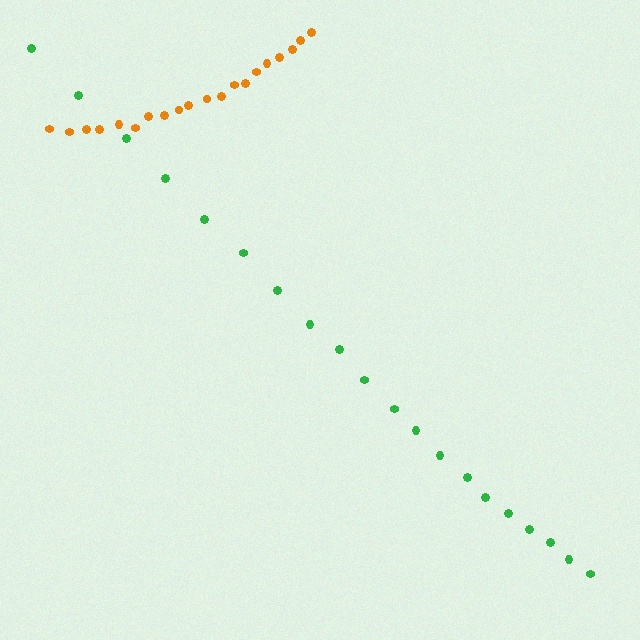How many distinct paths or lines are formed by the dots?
There are 2 distinct paths.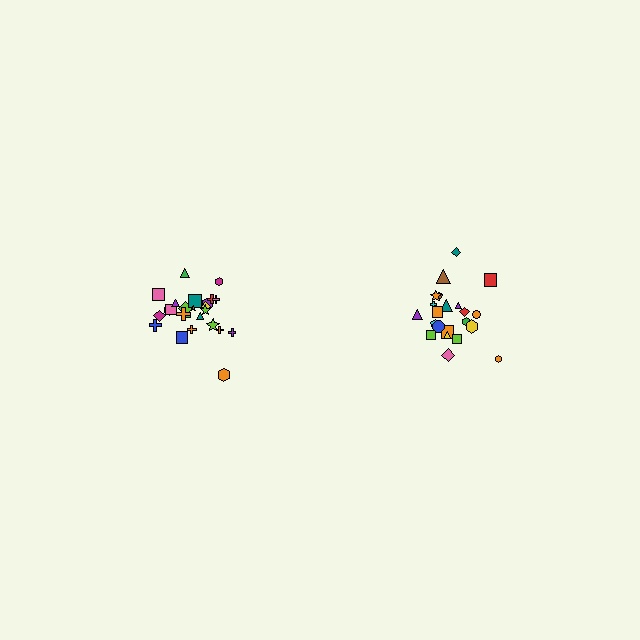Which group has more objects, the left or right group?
The left group.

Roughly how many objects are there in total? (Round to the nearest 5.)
Roughly 45 objects in total.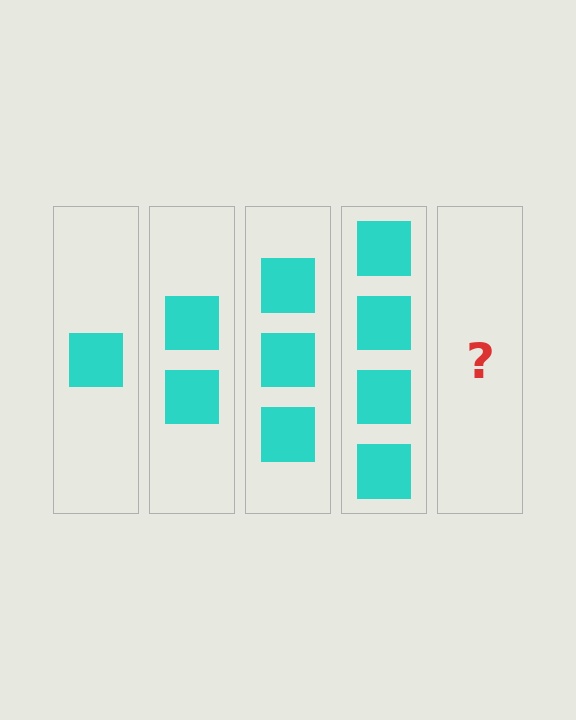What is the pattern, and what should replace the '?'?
The pattern is that each step adds one more square. The '?' should be 5 squares.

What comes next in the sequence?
The next element should be 5 squares.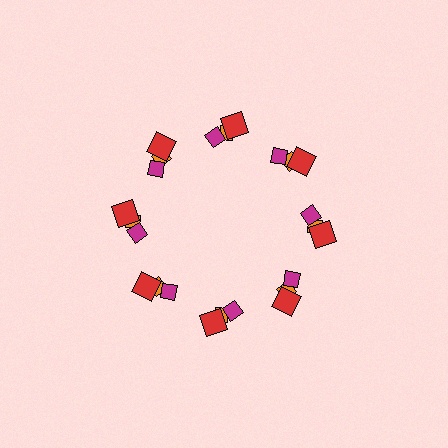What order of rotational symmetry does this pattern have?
This pattern has 8-fold rotational symmetry.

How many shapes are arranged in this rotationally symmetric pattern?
There are 24 shapes, arranged in 8 groups of 3.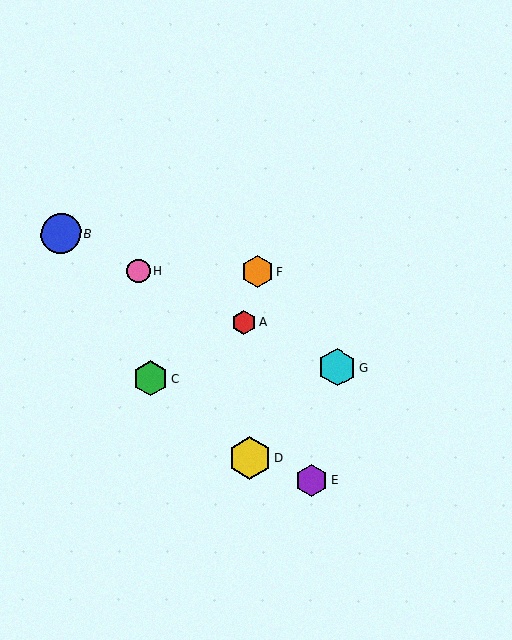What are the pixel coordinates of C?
Object C is at (150, 379).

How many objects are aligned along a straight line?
4 objects (A, B, G, H) are aligned along a straight line.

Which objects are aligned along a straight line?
Objects A, B, G, H are aligned along a straight line.